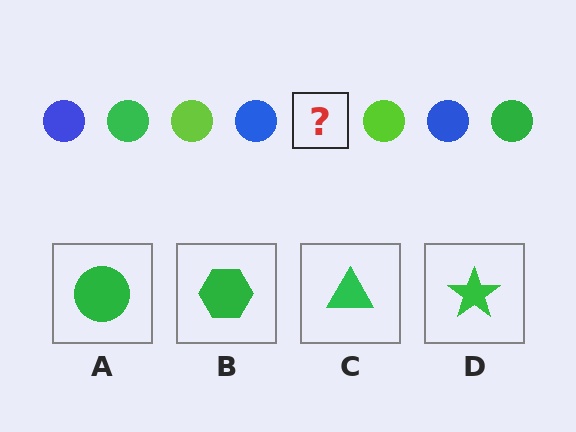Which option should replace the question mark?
Option A.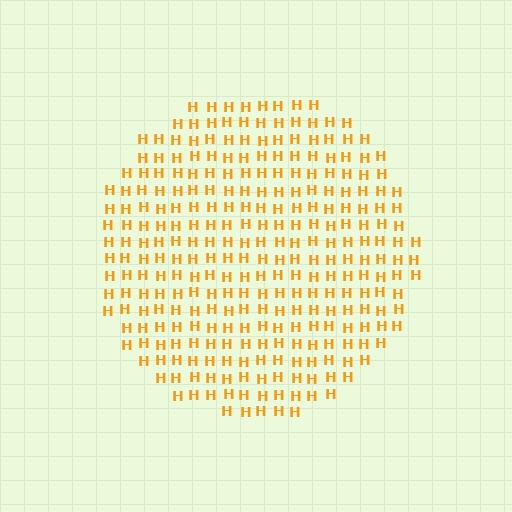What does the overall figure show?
The overall figure shows a circle.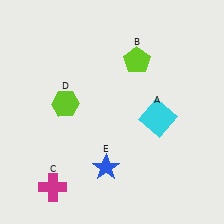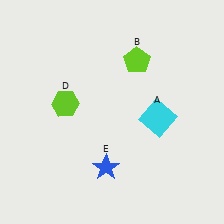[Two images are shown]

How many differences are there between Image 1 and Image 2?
There is 1 difference between the two images.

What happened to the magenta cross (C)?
The magenta cross (C) was removed in Image 2. It was in the bottom-left area of Image 1.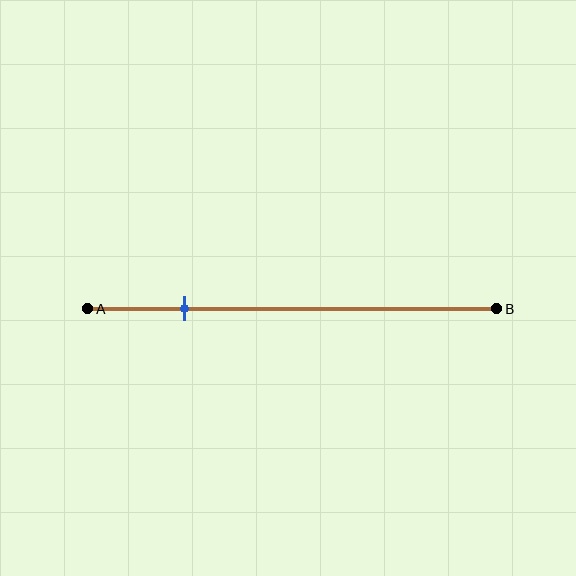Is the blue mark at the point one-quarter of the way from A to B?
Yes, the mark is approximately at the one-quarter point.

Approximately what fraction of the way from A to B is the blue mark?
The blue mark is approximately 25% of the way from A to B.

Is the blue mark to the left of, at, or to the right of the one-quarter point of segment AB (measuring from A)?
The blue mark is approximately at the one-quarter point of segment AB.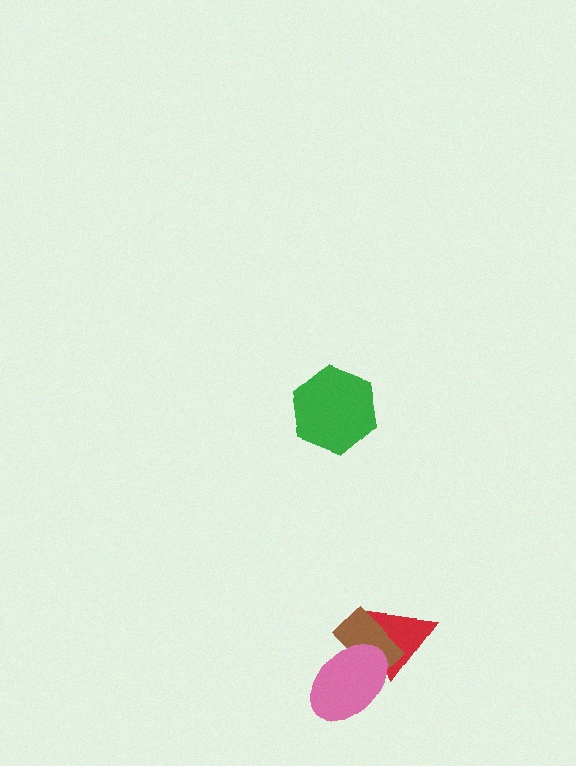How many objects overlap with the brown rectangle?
2 objects overlap with the brown rectangle.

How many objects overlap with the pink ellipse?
2 objects overlap with the pink ellipse.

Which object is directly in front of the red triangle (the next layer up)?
The brown rectangle is directly in front of the red triangle.